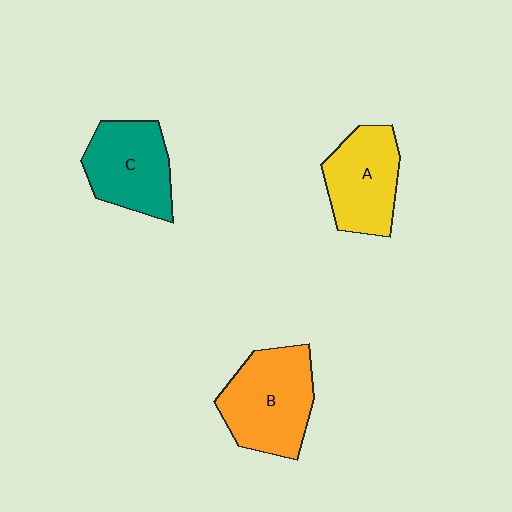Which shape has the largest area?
Shape B (orange).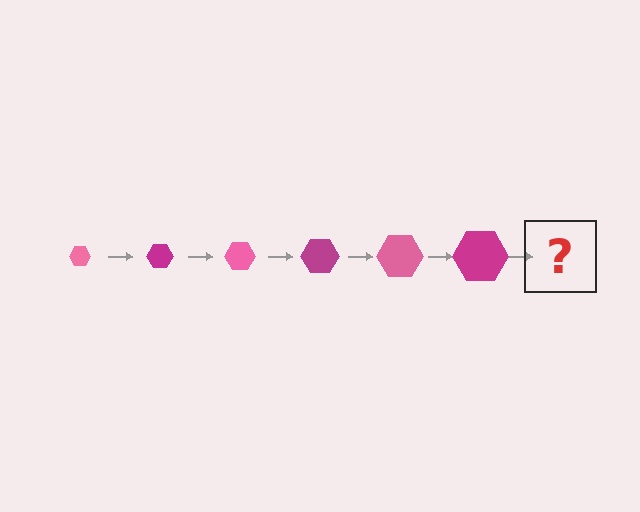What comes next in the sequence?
The next element should be a pink hexagon, larger than the previous one.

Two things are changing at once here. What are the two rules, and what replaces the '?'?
The two rules are that the hexagon grows larger each step and the color cycles through pink and magenta. The '?' should be a pink hexagon, larger than the previous one.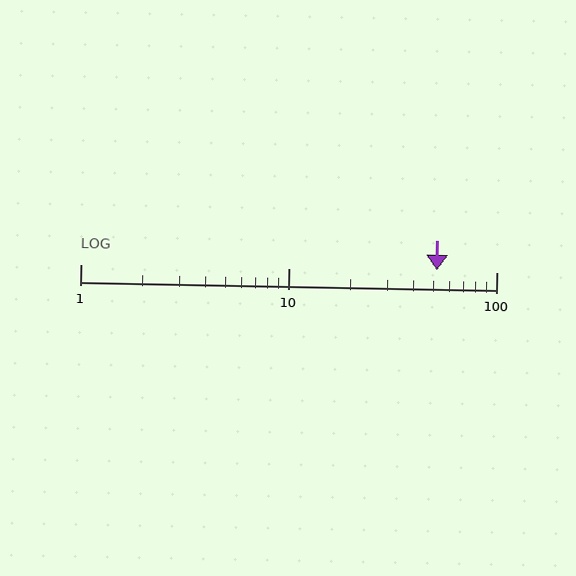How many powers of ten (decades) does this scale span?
The scale spans 2 decades, from 1 to 100.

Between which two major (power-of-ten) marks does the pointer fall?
The pointer is between 10 and 100.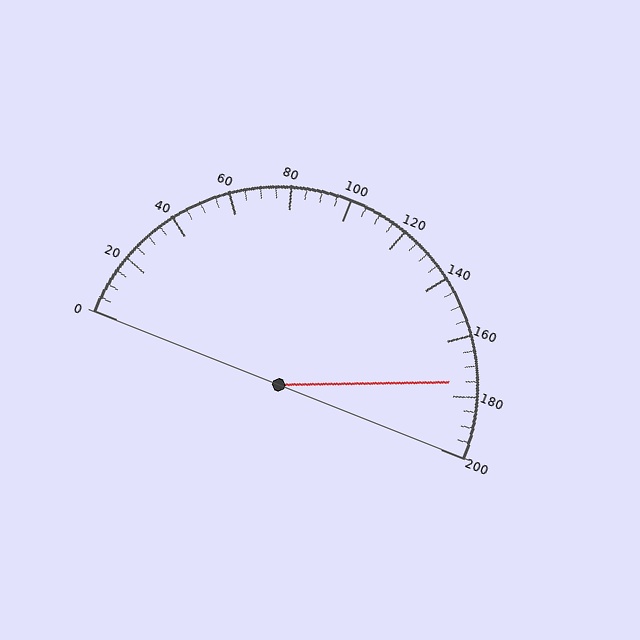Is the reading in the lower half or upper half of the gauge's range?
The reading is in the upper half of the range (0 to 200).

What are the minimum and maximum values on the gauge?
The gauge ranges from 0 to 200.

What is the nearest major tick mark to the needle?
The nearest major tick mark is 180.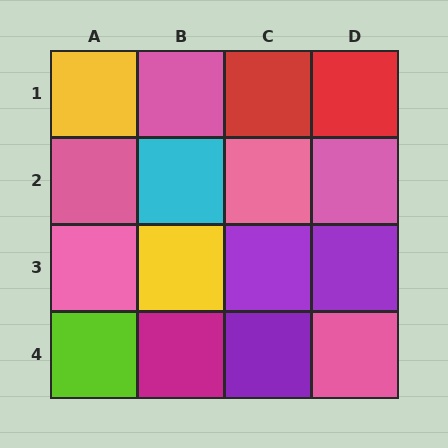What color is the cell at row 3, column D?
Purple.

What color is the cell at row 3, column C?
Purple.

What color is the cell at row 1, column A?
Yellow.